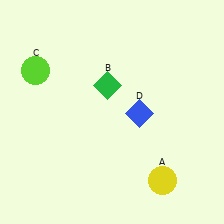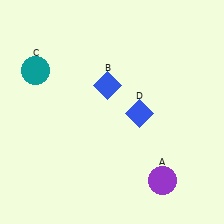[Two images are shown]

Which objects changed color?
A changed from yellow to purple. B changed from green to blue. C changed from lime to teal.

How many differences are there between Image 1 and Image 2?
There are 3 differences between the two images.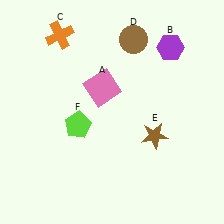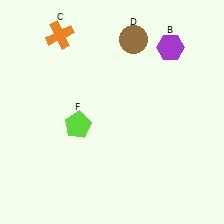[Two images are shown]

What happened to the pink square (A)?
The pink square (A) was removed in Image 2. It was in the top-left area of Image 1.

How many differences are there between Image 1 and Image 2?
There are 2 differences between the two images.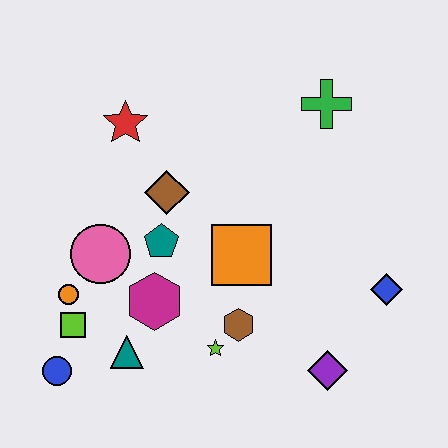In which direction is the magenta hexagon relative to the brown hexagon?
The magenta hexagon is to the left of the brown hexagon.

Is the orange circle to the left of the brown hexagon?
Yes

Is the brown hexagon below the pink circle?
Yes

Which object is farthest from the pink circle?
The blue diamond is farthest from the pink circle.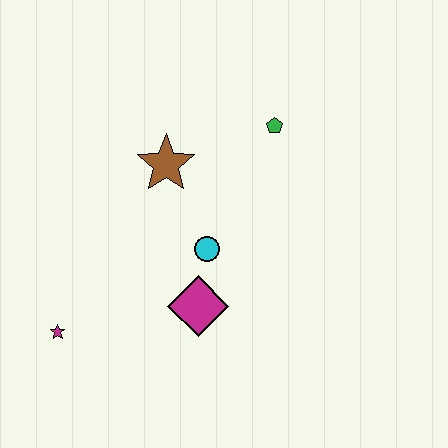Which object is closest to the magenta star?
The magenta diamond is closest to the magenta star.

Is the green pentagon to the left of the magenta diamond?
No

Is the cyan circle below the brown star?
Yes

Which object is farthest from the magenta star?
The green pentagon is farthest from the magenta star.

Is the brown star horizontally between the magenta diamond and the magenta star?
Yes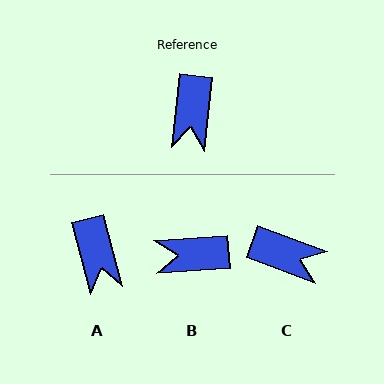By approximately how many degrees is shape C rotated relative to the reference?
Approximately 76 degrees counter-clockwise.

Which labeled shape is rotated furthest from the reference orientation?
B, about 80 degrees away.